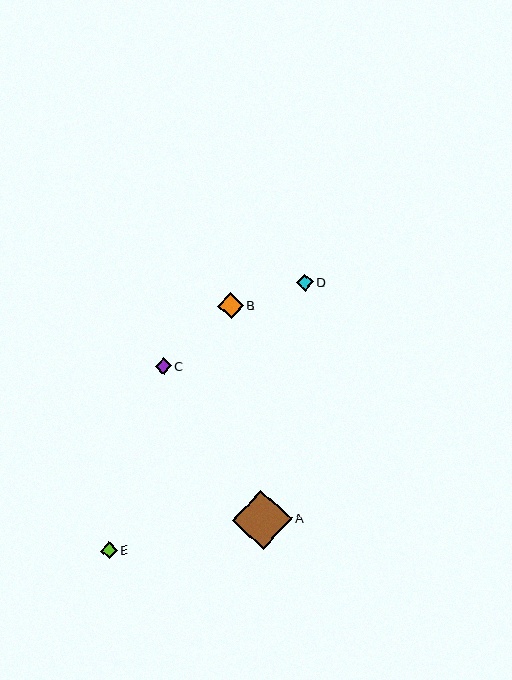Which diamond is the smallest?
Diamond C is the smallest with a size of approximately 16 pixels.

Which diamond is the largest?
Diamond A is the largest with a size of approximately 60 pixels.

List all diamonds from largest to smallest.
From largest to smallest: A, B, E, D, C.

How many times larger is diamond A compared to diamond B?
Diamond A is approximately 2.3 times the size of diamond B.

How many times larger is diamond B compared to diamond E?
Diamond B is approximately 1.6 times the size of diamond E.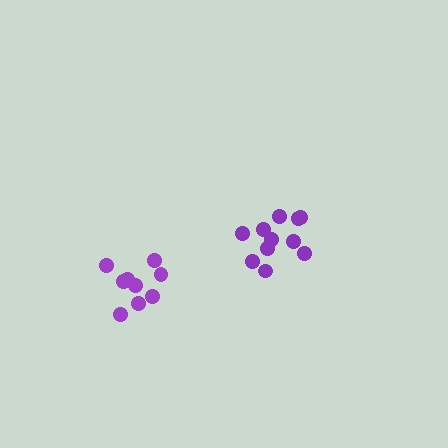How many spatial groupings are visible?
There are 2 spatial groupings.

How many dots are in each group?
Group 1: 11 dots, Group 2: 9 dots (20 total).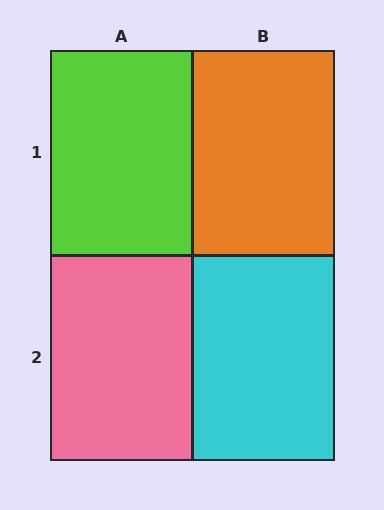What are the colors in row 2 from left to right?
Pink, cyan.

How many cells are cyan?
1 cell is cyan.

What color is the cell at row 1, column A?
Lime.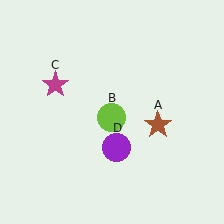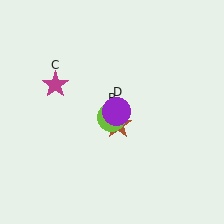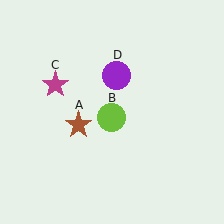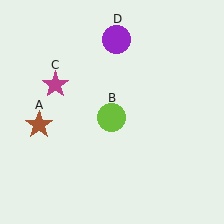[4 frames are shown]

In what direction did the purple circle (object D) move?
The purple circle (object D) moved up.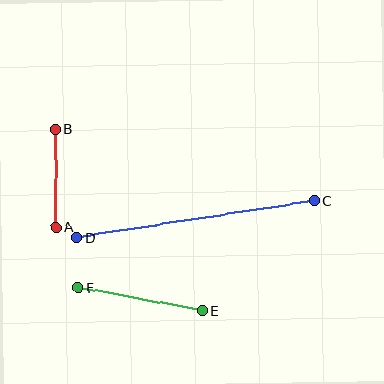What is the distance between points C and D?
The distance is approximately 241 pixels.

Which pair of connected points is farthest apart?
Points C and D are farthest apart.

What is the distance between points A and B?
The distance is approximately 98 pixels.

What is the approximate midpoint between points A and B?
The midpoint is at approximately (55, 178) pixels.